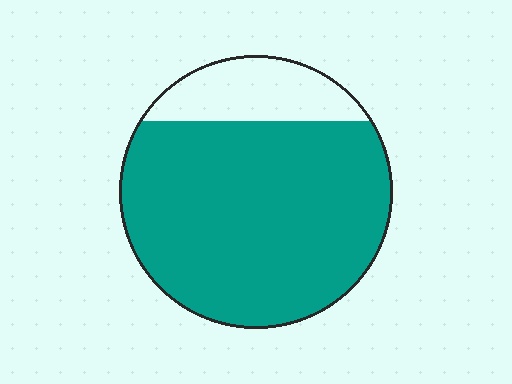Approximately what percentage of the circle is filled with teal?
Approximately 80%.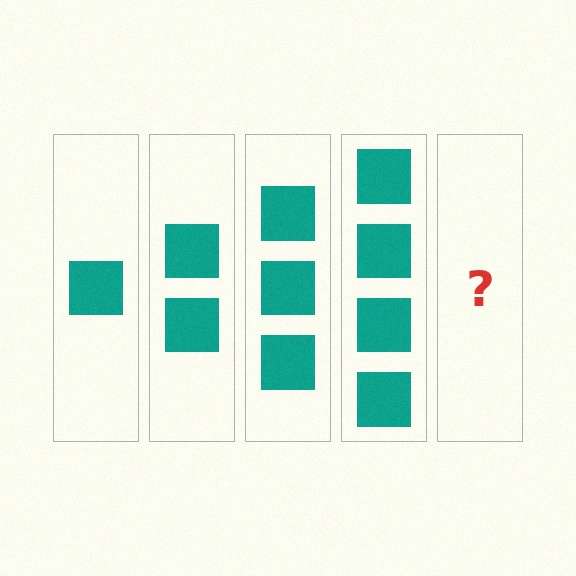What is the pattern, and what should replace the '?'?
The pattern is that each step adds one more square. The '?' should be 5 squares.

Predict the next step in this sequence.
The next step is 5 squares.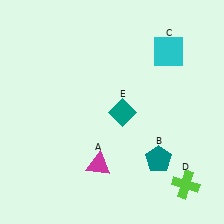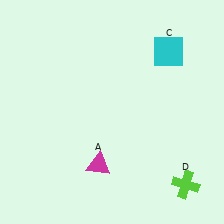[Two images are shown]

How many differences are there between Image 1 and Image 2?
There are 2 differences between the two images.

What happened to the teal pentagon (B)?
The teal pentagon (B) was removed in Image 2. It was in the bottom-right area of Image 1.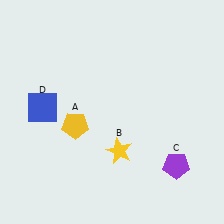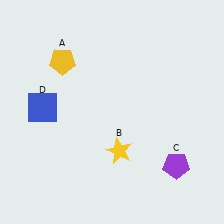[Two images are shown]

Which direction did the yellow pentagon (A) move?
The yellow pentagon (A) moved up.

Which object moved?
The yellow pentagon (A) moved up.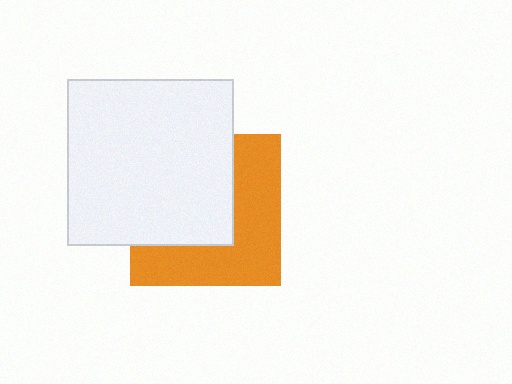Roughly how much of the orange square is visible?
About half of it is visible (roughly 50%).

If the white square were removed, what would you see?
You would see the complete orange square.